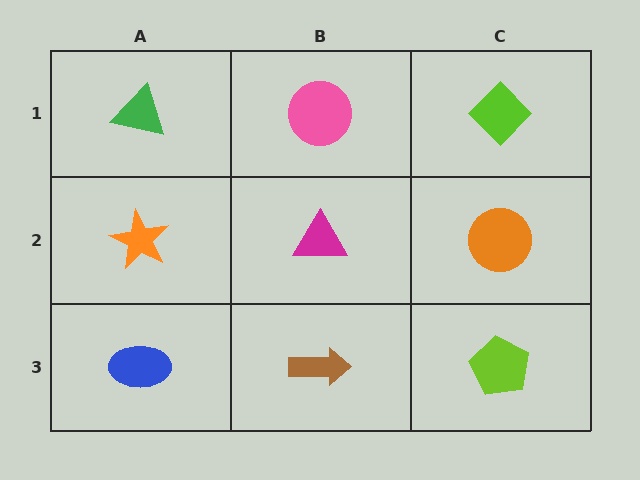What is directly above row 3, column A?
An orange star.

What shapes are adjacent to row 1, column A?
An orange star (row 2, column A), a pink circle (row 1, column B).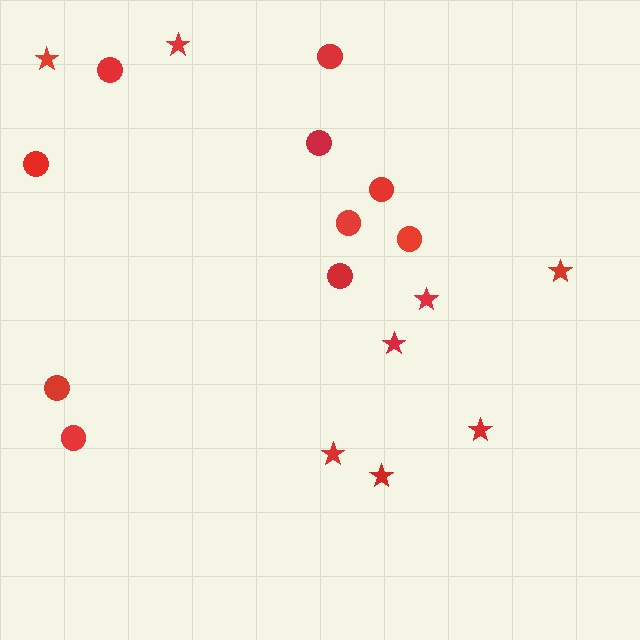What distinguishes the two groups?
There are 2 groups: one group of circles (10) and one group of stars (8).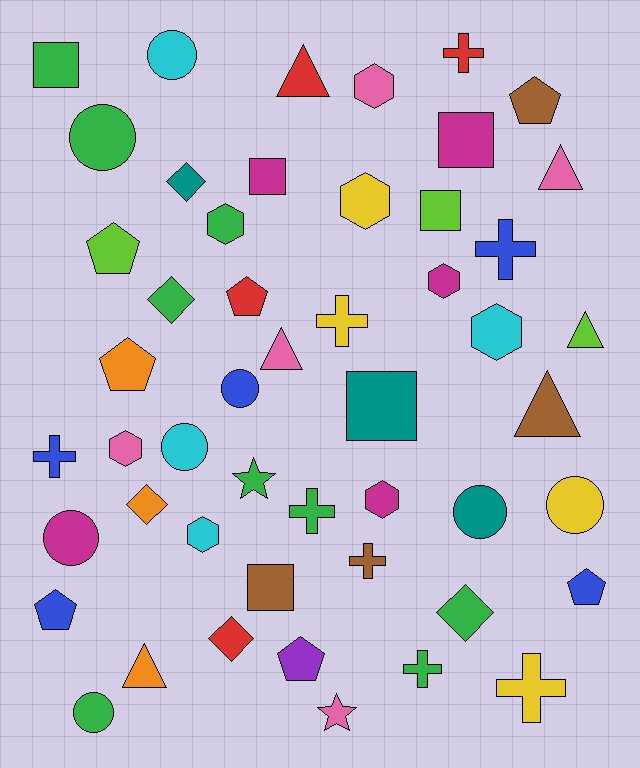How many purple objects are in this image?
There is 1 purple object.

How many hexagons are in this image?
There are 8 hexagons.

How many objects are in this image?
There are 50 objects.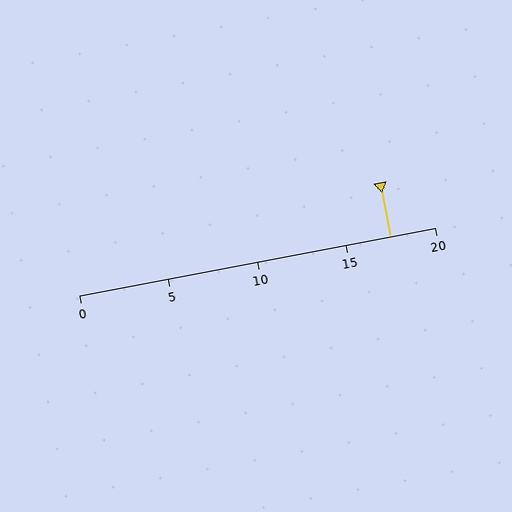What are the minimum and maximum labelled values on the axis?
The axis runs from 0 to 20.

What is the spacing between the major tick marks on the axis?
The major ticks are spaced 5 apart.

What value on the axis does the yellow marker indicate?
The marker indicates approximately 17.5.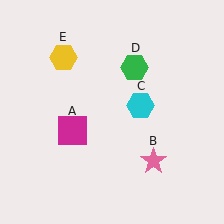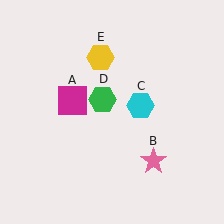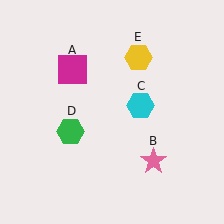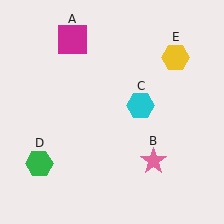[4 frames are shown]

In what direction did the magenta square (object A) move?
The magenta square (object A) moved up.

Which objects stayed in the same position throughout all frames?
Pink star (object B) and cyan hexagon (object C) remained stationary.